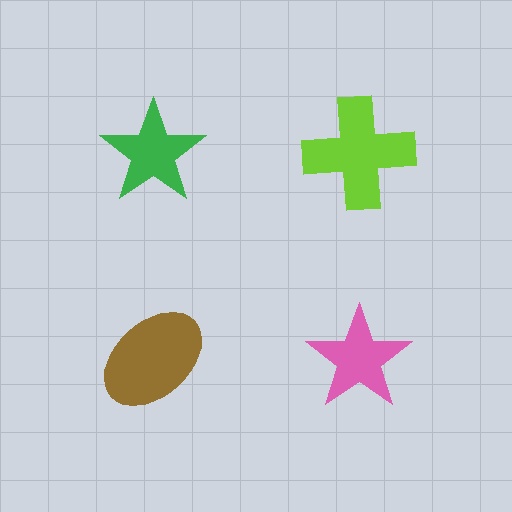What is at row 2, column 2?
A pink star.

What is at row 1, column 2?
A lime cross.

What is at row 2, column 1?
A brown ellipse.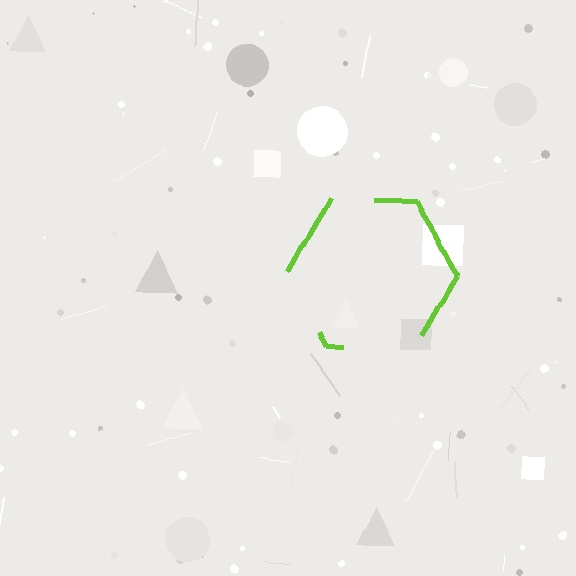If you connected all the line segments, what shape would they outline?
They would outline a hexagon.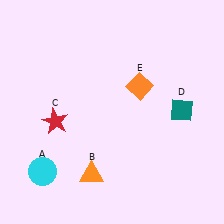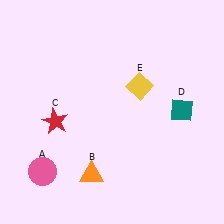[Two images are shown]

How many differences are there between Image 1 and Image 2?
There are 2 differences between the two images.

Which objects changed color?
A changed from cyan to pink. E changed from orange to yellow.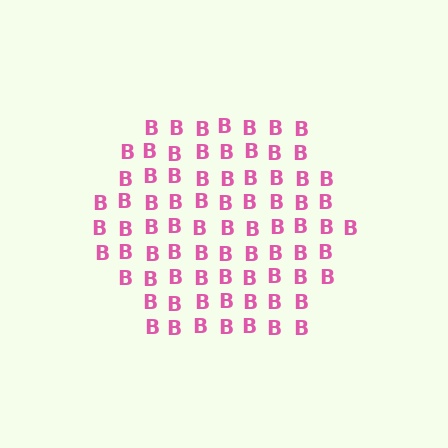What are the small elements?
The small elements are letter B's.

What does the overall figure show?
The overall figure shows a hexagon.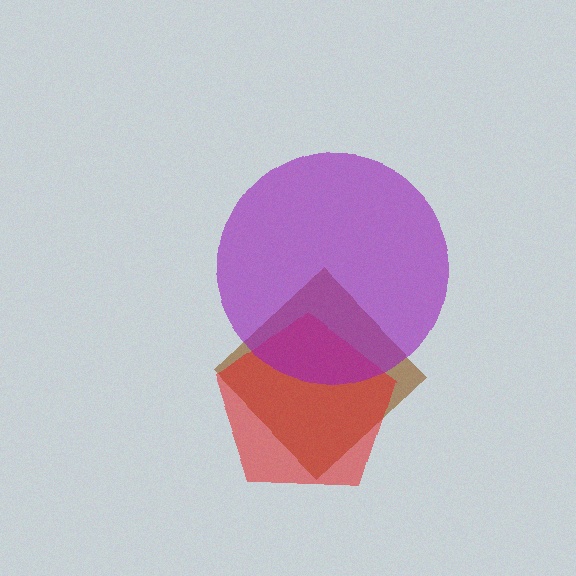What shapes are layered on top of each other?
The layered shapes are: a brown diamond, a red pentagon, a purple circle.